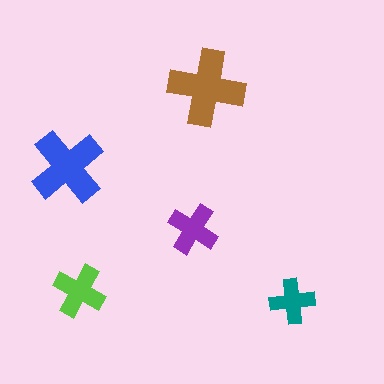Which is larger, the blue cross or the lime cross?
The blue one.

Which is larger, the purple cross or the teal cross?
The purple one.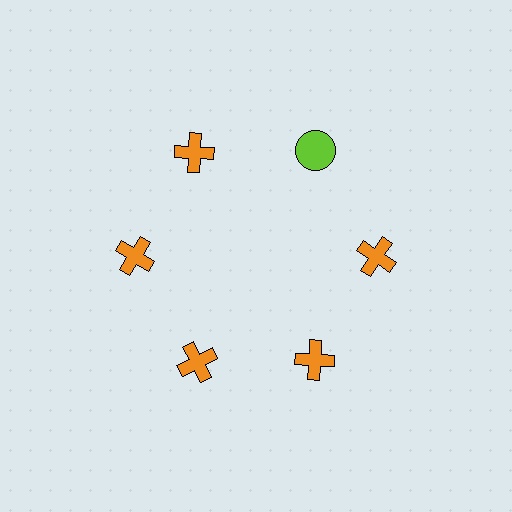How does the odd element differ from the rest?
It differs in both color (lime instead of orange) and shape (circle instead of cross).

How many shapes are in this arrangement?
There are 6 shapes arranged in a ring pattern.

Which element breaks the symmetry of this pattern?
The lime circle at roughly the 1 o'clock position breaks the symmetry. All other shapes are orange crosses.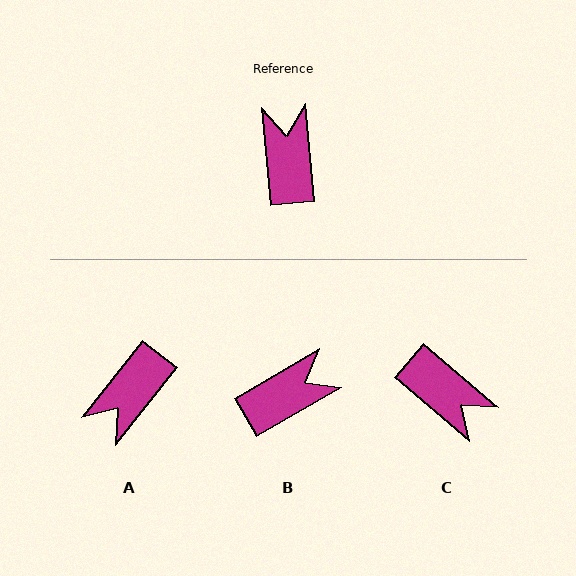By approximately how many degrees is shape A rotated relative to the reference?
Approximately 137 degrees counter-clockwise.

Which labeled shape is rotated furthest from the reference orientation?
A, about 137 degrees away.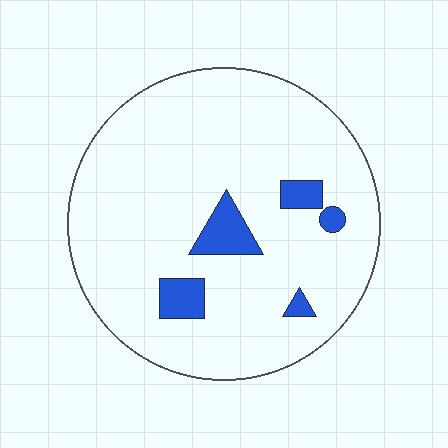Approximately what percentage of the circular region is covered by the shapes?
Approximately 10%.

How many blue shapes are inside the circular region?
5.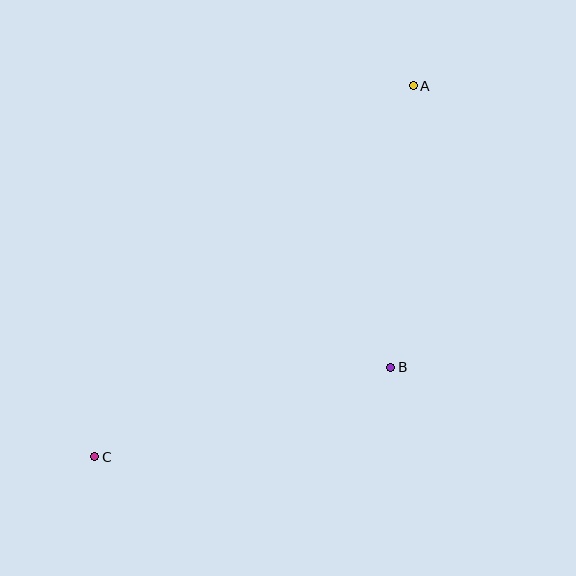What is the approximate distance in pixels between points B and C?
The distance between B and C is approximately 309 pixels.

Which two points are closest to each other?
Points A and B are closest to each other.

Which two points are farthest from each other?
Points A and C are farthest from each other.